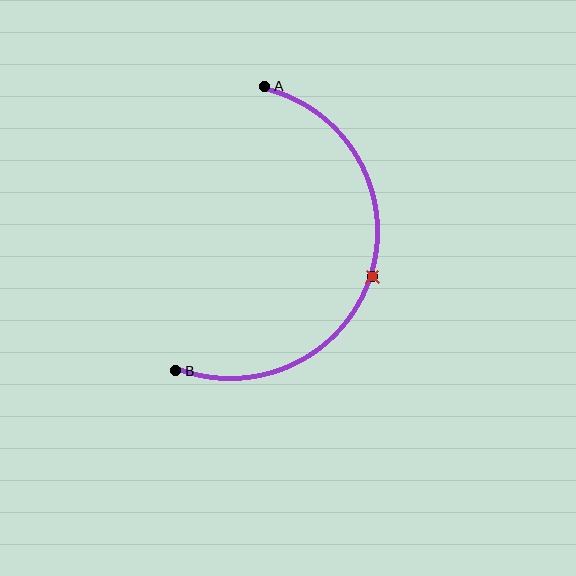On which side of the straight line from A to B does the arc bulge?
The arc bulges to the right of the straight line connecting A and B.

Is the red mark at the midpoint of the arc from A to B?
Yes. The red mark lies on the arc at equal arc-length from both A and B — it is the arc midpoint.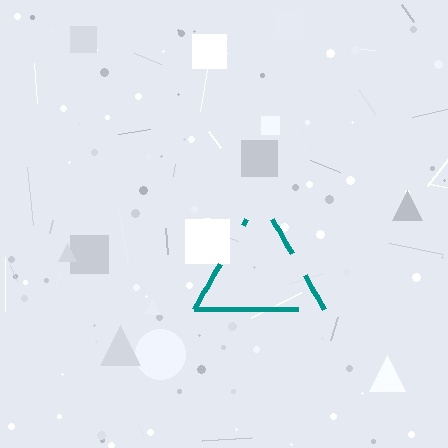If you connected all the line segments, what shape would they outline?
They would outline a triangle.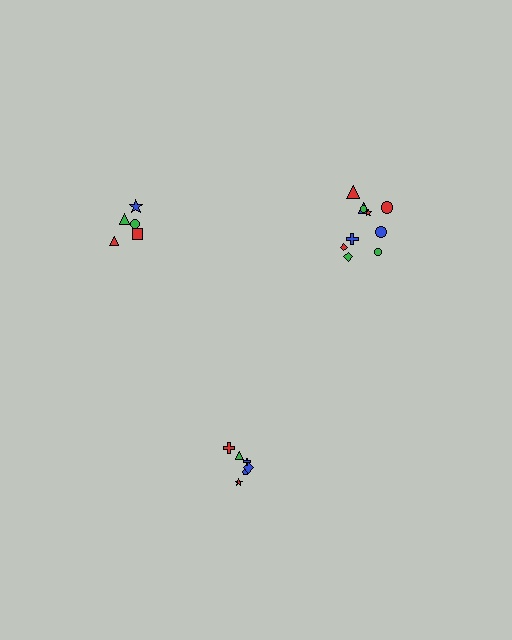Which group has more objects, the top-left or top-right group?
The top-right group.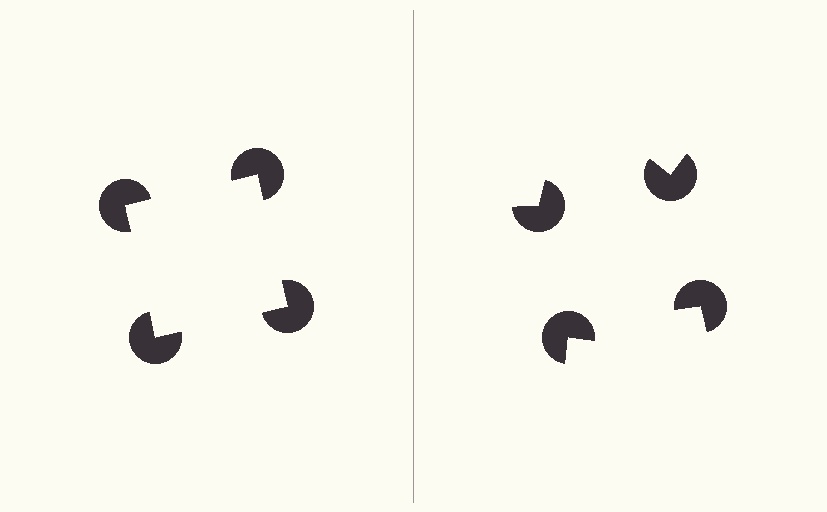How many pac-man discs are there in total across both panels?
8 — 4 on each side.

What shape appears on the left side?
An illusory square.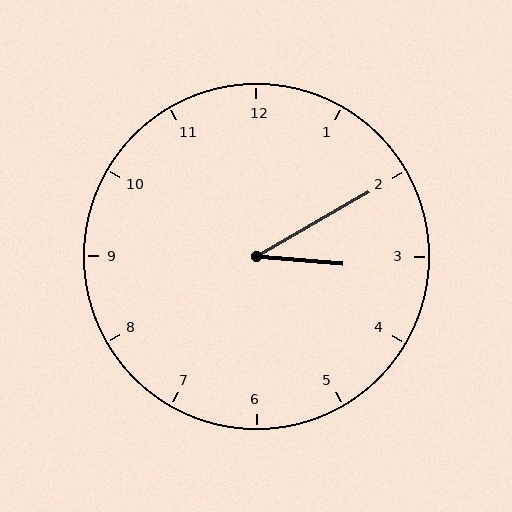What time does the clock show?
3:10.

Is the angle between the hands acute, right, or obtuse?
It is acute.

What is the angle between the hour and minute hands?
Approximately 35 degrees.